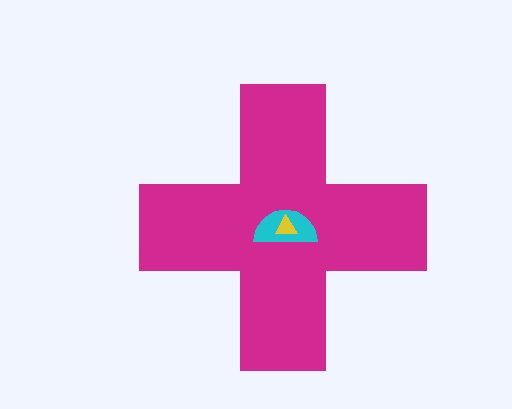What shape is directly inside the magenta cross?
The cyan semicircle.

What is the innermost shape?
The yellow triangle.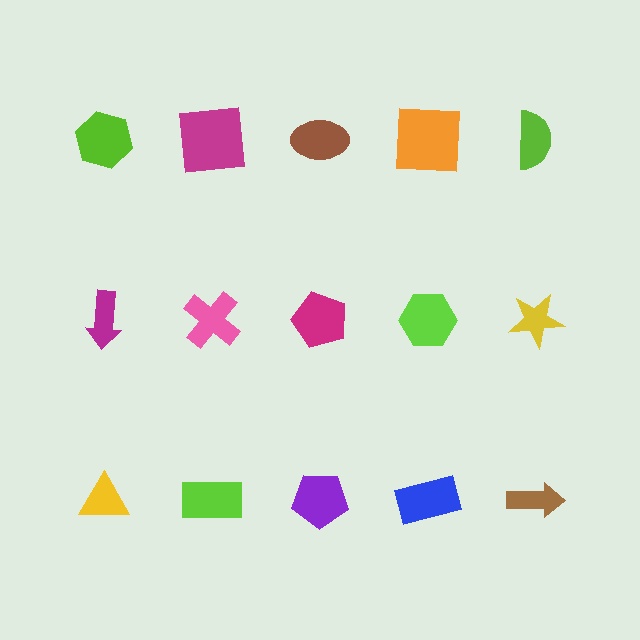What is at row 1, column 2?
A magenta square.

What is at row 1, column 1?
A lime hexagon.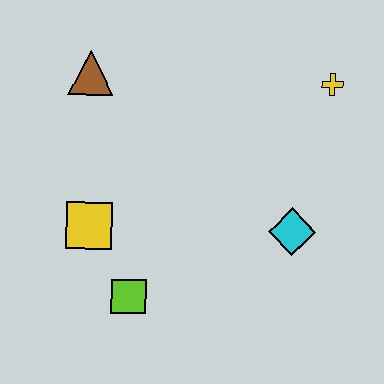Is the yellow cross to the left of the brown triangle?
No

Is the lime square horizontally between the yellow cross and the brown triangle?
Yes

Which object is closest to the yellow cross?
The cyan diamond is closest to the yellow cross.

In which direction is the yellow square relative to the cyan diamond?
The yellow square is to the left of the cyan diamond.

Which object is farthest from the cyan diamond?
The brown triangle is farthest from the cyan diamond.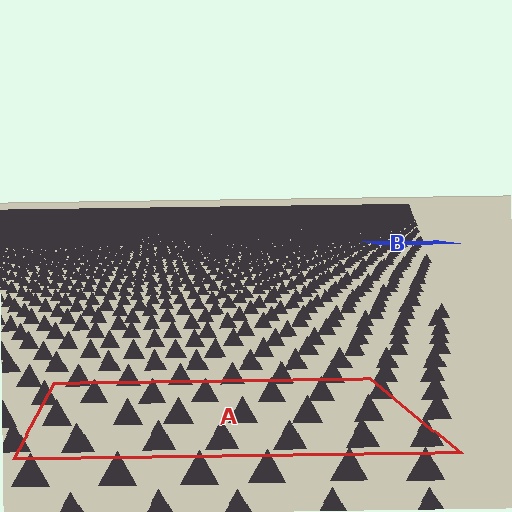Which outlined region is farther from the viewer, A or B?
Region B is farther from the viewer — the texture elements inside it appear smaller and more densely packed.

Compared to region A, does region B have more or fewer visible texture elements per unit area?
Region B has more texture elements per unit area — they are packed more densely because it is farther away.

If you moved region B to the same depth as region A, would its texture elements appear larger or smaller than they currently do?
They would appear larger. At a closer depth, the same texture elements are projected at a bigger on-screen size.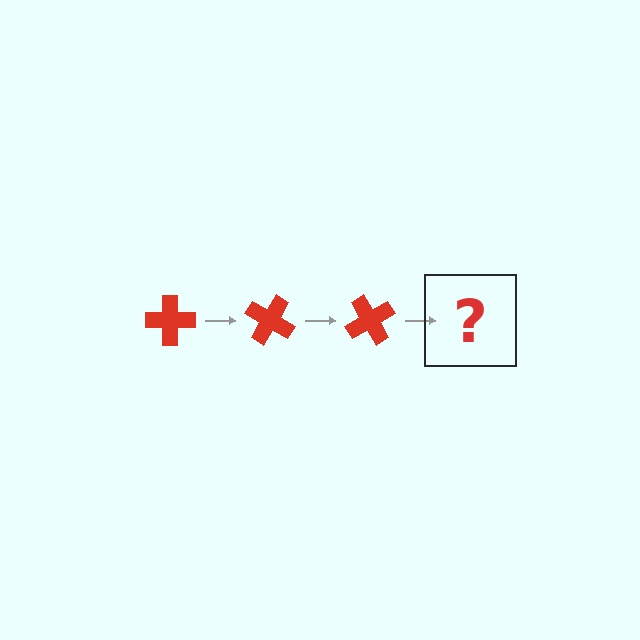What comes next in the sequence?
The next element should be a red cross rotated 90 degrees.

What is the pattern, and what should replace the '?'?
The pattern is that the cross rotates 30 degrees each step. The '?' should be a red cross rotated 90 degrees.